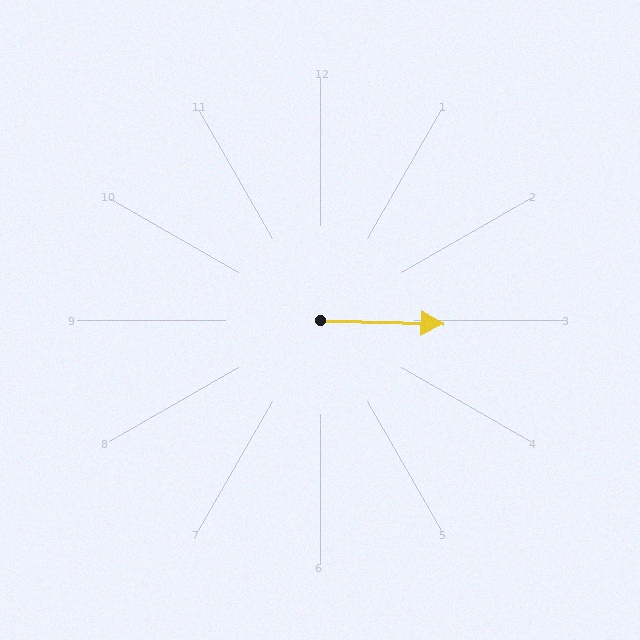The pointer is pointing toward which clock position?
Roughly 3 o'clock.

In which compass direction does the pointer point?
East.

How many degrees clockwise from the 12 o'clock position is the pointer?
Approximately 92 degrees.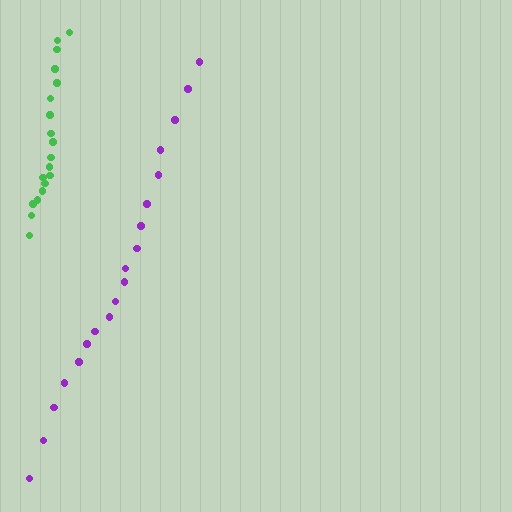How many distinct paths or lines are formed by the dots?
There are 2 distinct paths.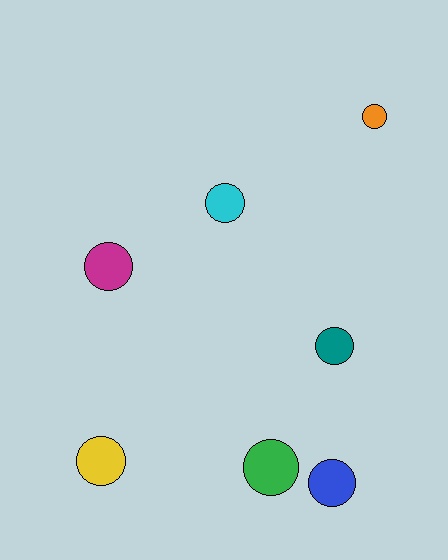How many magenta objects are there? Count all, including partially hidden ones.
There is 1 magenta object.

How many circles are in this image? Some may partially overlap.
There are 7 circles.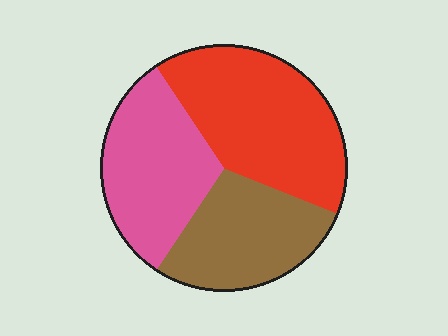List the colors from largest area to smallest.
From largest to smallest: red, pink, brown.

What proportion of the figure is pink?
Pink takes up between a quarter and a half of the figure.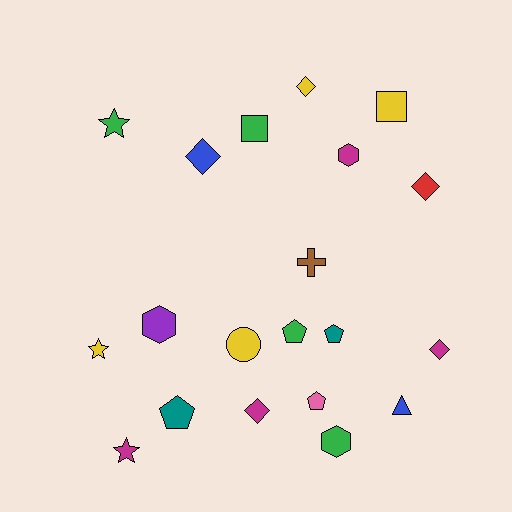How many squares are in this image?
There are 2 squares.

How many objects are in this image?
There are 20 objects.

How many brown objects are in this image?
There is 1 brown object.